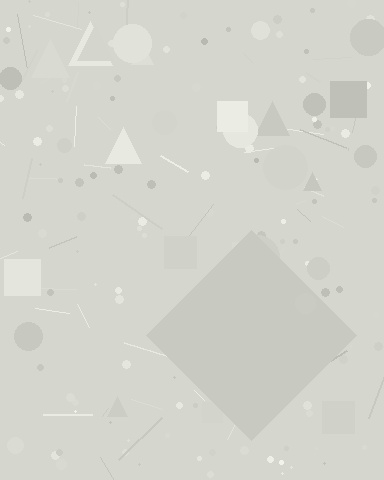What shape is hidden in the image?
A diamond is hidden in the image.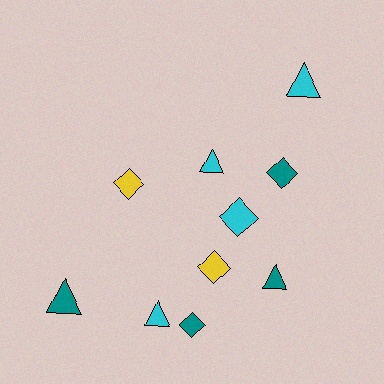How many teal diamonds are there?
There are 2 teal diamonds.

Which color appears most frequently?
Teal, with 4 objects.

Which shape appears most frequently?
Diamond, with 5 objects.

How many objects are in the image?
There are 10 objects.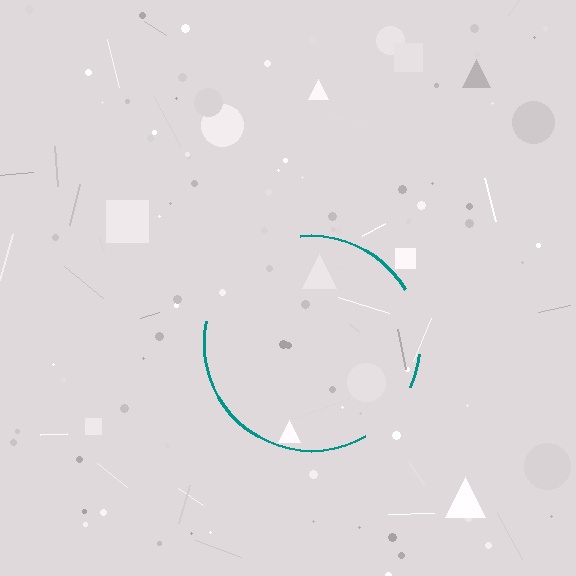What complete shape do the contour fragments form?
The contour fragments form a circle.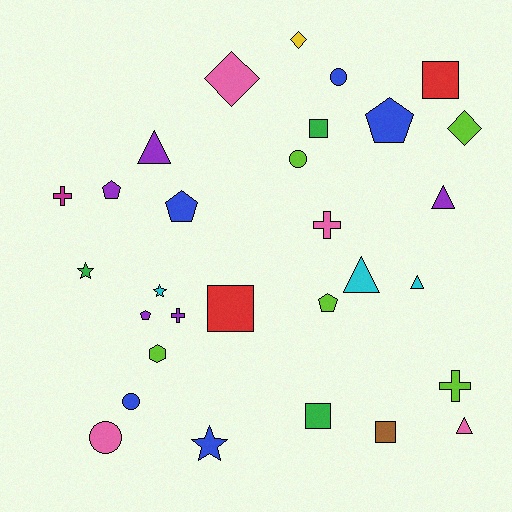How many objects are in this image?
There are 30 objects.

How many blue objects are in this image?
There are 5 blue objects.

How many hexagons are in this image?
There is 1 hexagon.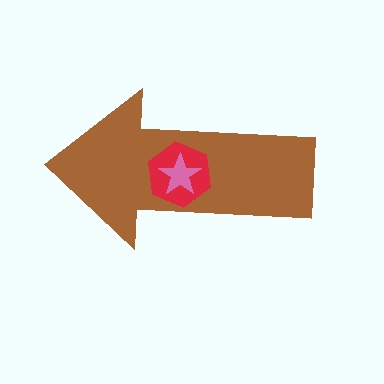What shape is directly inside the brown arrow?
The red hexagon.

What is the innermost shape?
The pink star.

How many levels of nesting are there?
3.